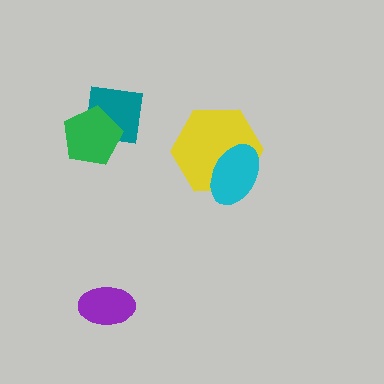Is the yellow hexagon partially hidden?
Yes, it is partially covered by another shape.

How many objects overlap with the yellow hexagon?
1 object overlaps with the yellow hexagon.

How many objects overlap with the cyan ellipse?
1 object overlaps with the cyan ellipse.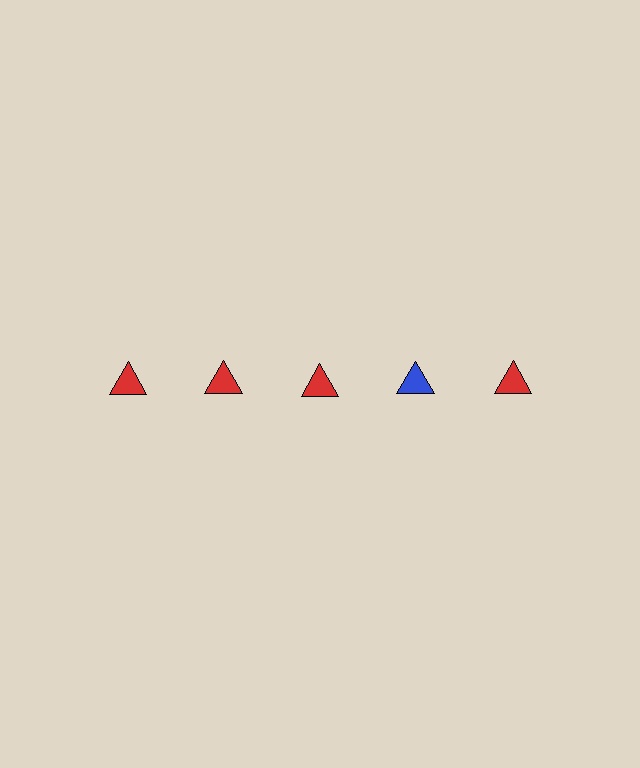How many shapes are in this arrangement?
There are 5 shapes arranged in a grid pattern.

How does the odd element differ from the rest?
It has a different color: blue instead of red.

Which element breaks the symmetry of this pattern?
The blue triangle in the top row, second from right column breaks the symmetry. All other shapes are red triangles.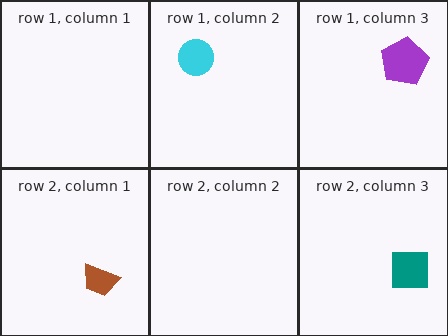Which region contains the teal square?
The row 2, column 3 region.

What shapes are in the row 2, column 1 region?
The brown trapezoid.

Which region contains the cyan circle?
The row 1, column 2 region.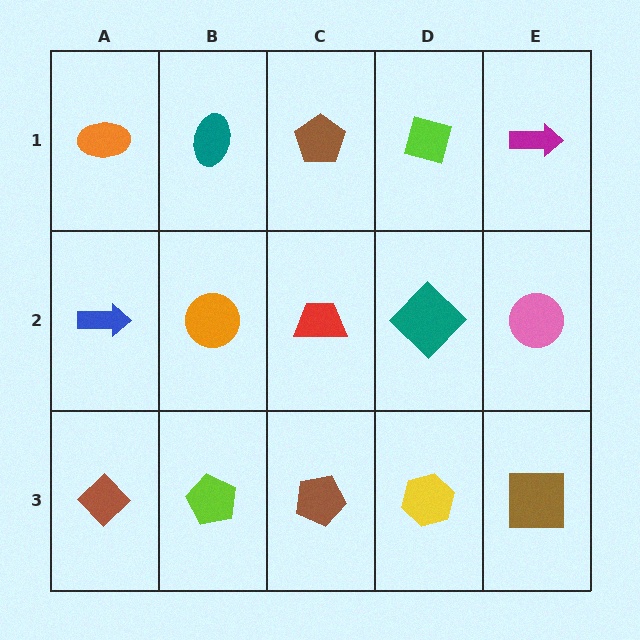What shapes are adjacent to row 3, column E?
A pink circle (row 2, column E), a yellow hexagon (row 3, column D).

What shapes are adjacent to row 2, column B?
A teal ellipse (row 1, column B), a lime pentagon (row 3, column B), a blue arrow (row 2, column A), a red trapezoid (row 2, column C).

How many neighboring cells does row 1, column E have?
2.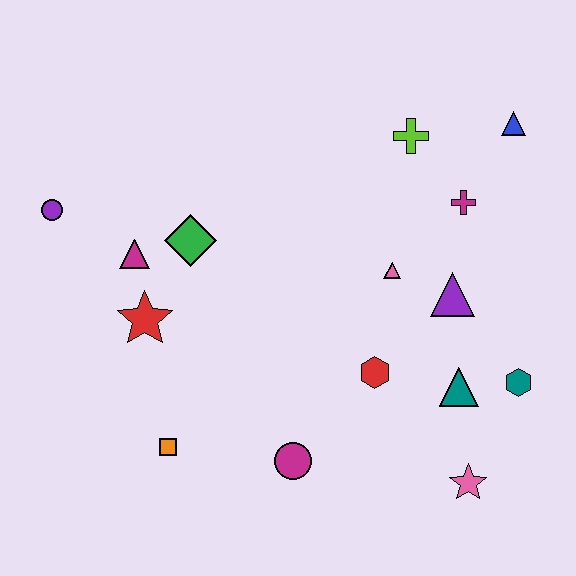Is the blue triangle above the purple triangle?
Yes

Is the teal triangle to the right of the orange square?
Yes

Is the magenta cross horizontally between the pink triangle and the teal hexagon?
Yes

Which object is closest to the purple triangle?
The pink triangle is closest to the purple triangle.